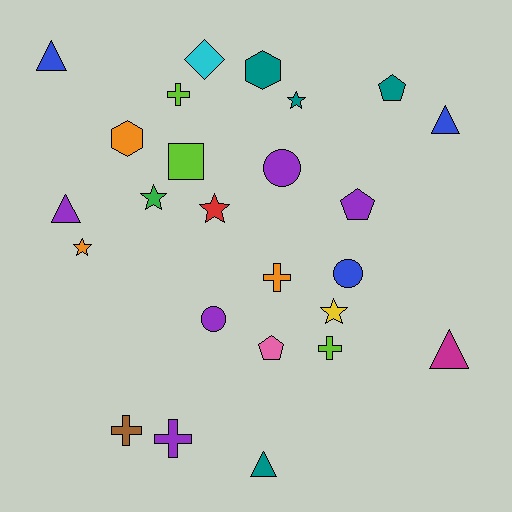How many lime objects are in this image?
There are 3 lime objects.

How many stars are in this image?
There are 5 stars.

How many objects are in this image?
There are 25 objects.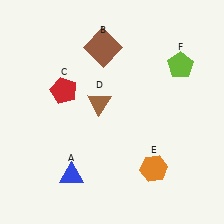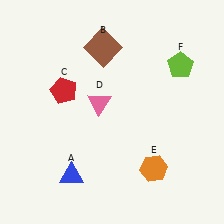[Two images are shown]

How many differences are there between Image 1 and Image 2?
There is 1 difference between the two images.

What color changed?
The triangle (D) changed from brown in Image 1 to pink in Image 2.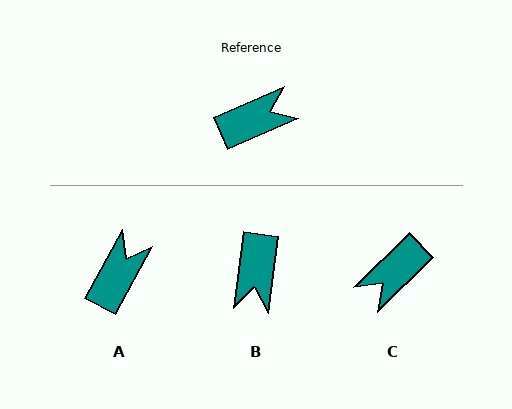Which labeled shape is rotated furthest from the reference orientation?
C, about 159 degrees away.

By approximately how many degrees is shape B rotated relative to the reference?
Approximately 121 degrees clockwise.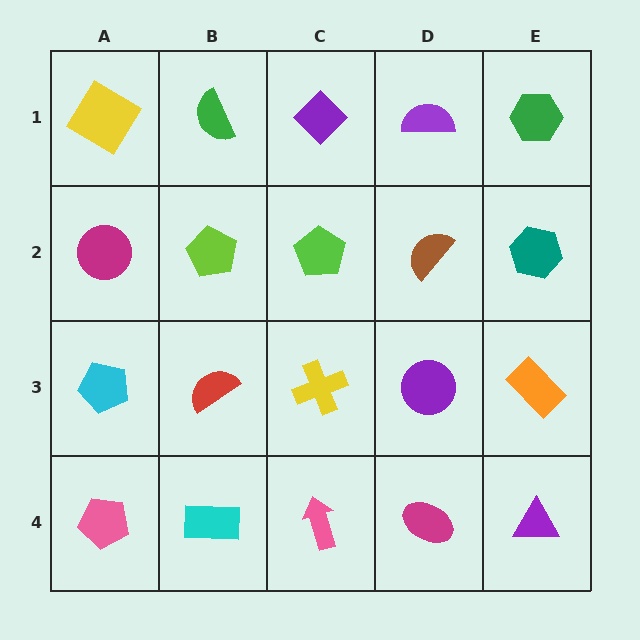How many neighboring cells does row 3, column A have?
3.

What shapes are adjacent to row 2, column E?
A green hexagon (row 1, column E), an orange rectangle (row 3, column E), a brown semicircle (row 2, column D).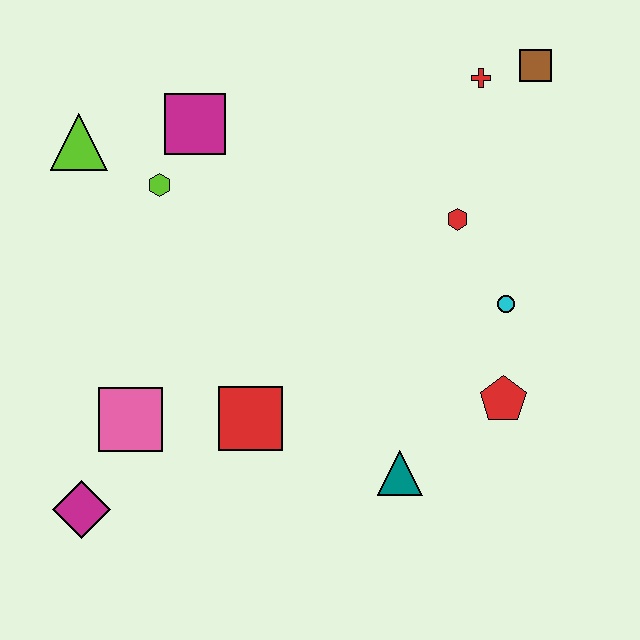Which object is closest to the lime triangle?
The lime hexagon is closest to the lime triangle.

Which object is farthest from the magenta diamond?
The brown square is farthest from the magenta diamond.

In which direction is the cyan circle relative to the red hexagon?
The cyan circle is below the red hexagon.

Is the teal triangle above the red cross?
No